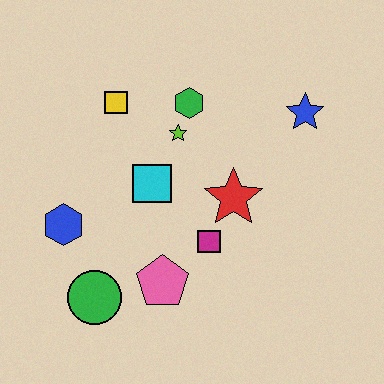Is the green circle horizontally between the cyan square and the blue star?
No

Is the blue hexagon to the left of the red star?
Yes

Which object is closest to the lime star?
The green hexagon is closest to the lime star.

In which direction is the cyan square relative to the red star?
The cyan square is to the left of the red star.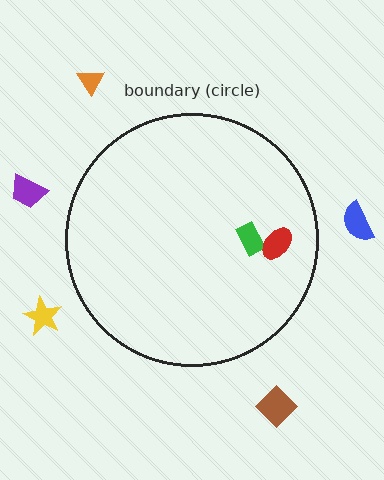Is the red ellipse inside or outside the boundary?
Inside.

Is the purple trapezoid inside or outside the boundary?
Outside.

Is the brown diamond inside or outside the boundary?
Outside.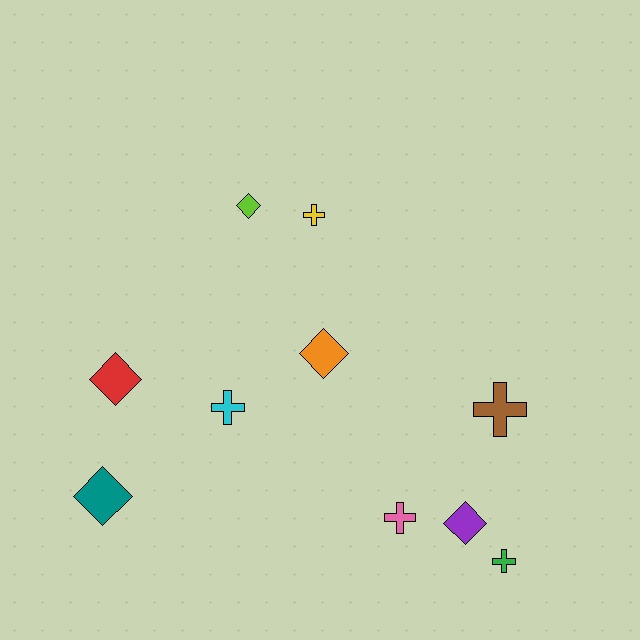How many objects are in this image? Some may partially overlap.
There are 10 objects.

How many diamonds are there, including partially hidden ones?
There are 5 diamonds.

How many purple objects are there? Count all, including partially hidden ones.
There is 1 purple object.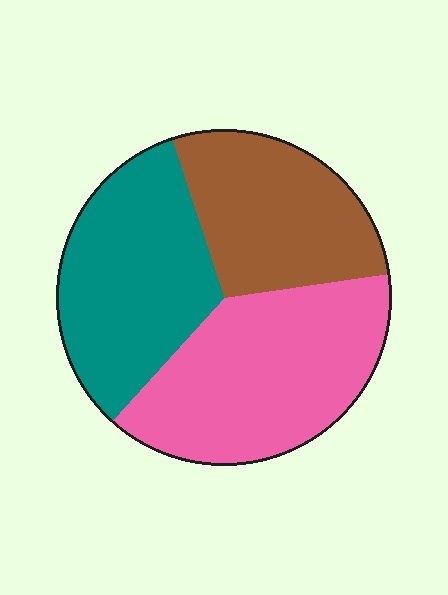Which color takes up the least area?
Brown, at roughly 30%.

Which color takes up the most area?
Pink, at roughly 40%.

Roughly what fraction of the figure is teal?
Teal takes up about one third (1/3) of the figure.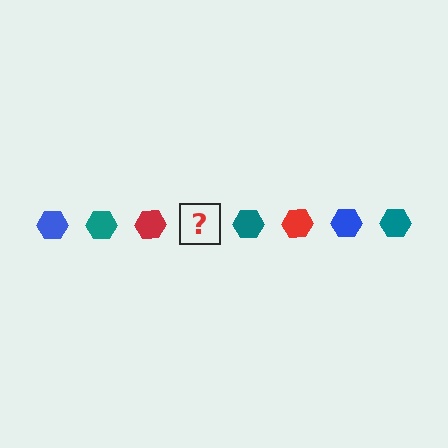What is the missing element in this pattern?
The missing element is a blue hexagon.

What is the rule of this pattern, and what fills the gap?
The rule is that the pattern cycles through blue, teal, red hexagons. The gap should be filled with a blue hexagon.